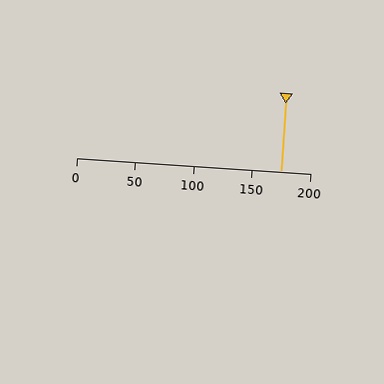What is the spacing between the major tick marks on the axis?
The major ticks are spaced 50 apart.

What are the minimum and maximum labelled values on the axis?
The axis runs from 0 to 200.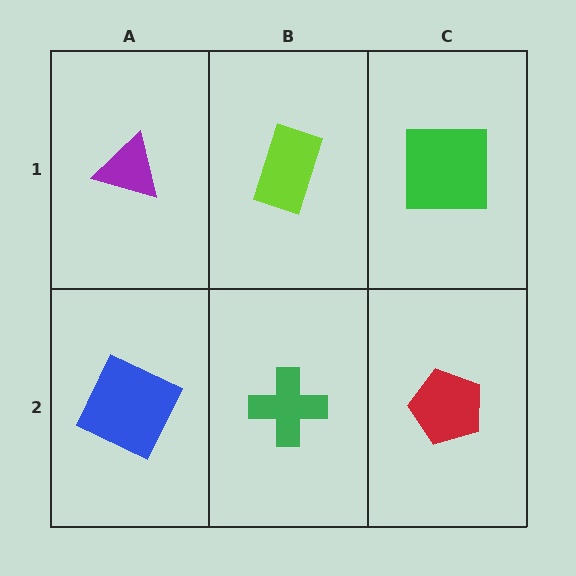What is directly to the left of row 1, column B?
A purple triangle.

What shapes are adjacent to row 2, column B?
A lime rectangle (row 1, column B), a blue square (row 2, column A), a red pentagon (row 2, column C).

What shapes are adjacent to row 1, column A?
A blue square (row 2, column A), a lime rectangle (row 1, column B).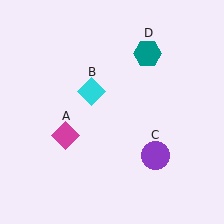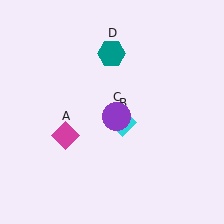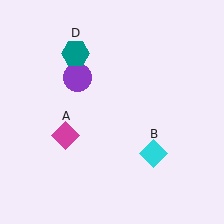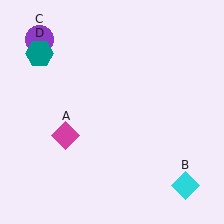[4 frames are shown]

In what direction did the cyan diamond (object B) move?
The cyan diamond (object B) moved down and to the right.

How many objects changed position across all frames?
3 objects changed position: cyan diamond (object B), purple circle (object C), teal hexagon (object D).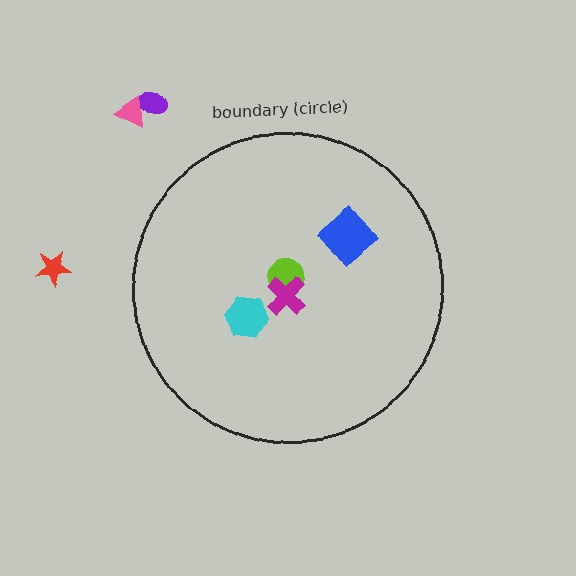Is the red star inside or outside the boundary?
Outside.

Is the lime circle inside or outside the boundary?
Inside.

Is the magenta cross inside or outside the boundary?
Inside.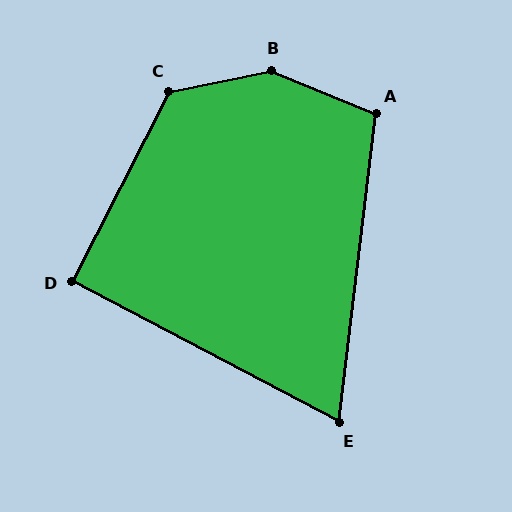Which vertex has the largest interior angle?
B, at approximately 146 degrees.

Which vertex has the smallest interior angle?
E, at approximately 69 degrees.